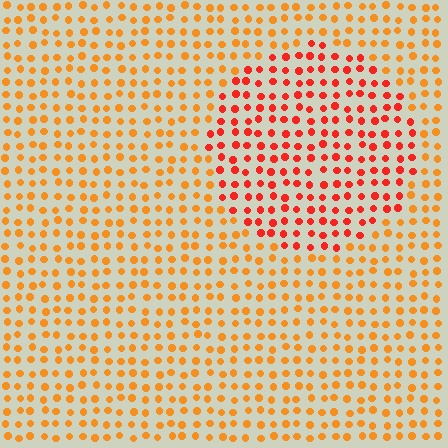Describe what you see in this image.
The image is filled with small orange elements in a uniform arrangement. A circle-shaped region is visible where the elements are tinted to a slightly different hue, forming a subtle color boundary.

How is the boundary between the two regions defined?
The boundary is defined purely by a slight shift in hue (about 30 degrees). Spacing, size, and orientation are identical on both sides.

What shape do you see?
I see a circle.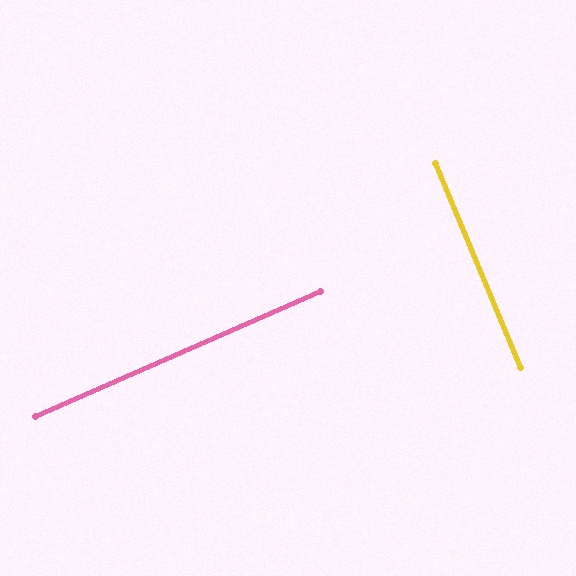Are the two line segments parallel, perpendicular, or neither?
Perpendicular — they meet at approximately 89°.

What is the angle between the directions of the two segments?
Approximately 89 degrees.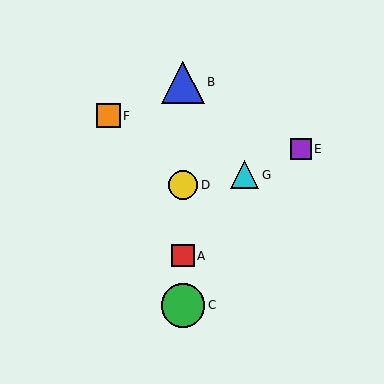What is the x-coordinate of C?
Object C is at x≈183.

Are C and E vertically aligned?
No, C is at x≈183 and E is at x≈301.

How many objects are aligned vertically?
4 objects (A, B, C, D) are aligned vertically.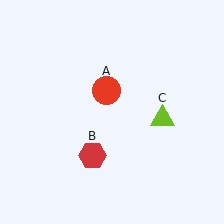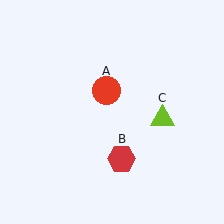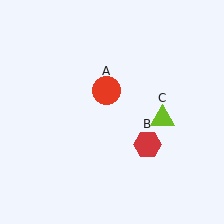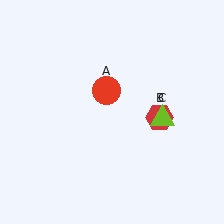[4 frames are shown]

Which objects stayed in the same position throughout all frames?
Red circle (object A) and lime triangle (object C) remained stationary.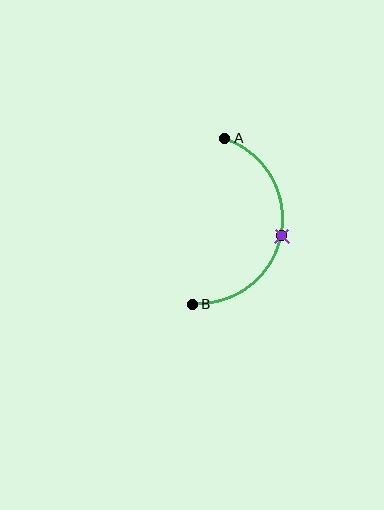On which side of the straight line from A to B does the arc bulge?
The arc bulges to the right of the straight line connecting A and B.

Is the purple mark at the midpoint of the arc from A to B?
Yes. The purple mark lies on the arc at equal arc-length from both A and B — it is the arc midpoint.